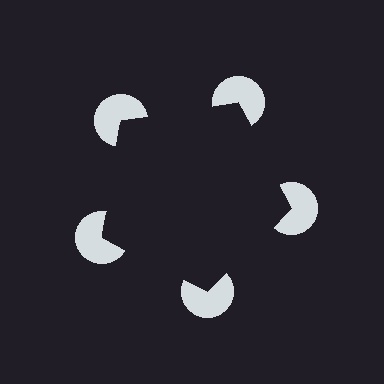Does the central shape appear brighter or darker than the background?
It typically appears slightly darker than the background, even though no actual brightness change is drawn.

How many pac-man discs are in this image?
There are 5 — one at each vertex of the illusory pentagon.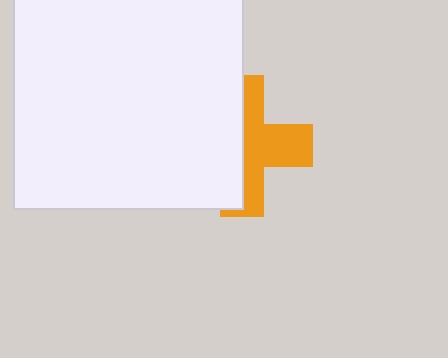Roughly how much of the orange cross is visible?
About half of it is visible (roughly 50%).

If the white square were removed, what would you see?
You would see the complete orange cross.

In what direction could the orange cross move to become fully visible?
The orange cross could move right. That would shift it out from behind the white square entirely.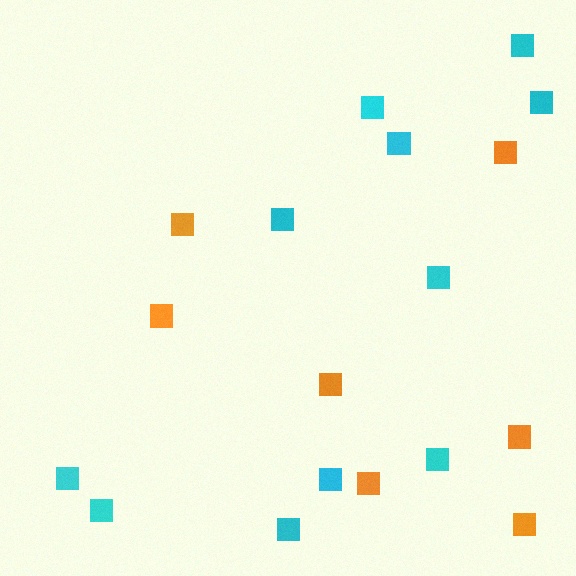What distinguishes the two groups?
There are 2 groups: one group of orange squares (7) and one group of cyan squares (11).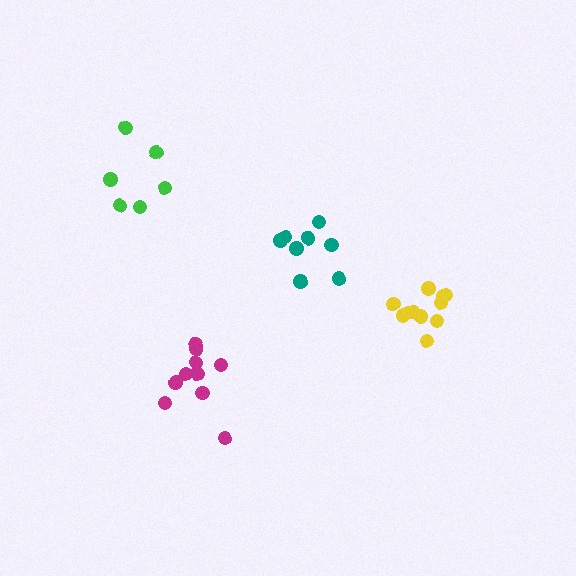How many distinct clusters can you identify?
There are 4 distinct clusters.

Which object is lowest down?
The magenta cluster is bottommost.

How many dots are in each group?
Group 1: 8 dots, Group 2: 11 dots, Group 3: 11 dots, Group 4: 6 dots (36 total).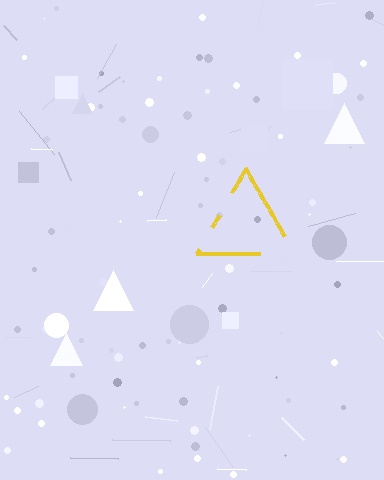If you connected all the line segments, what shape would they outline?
They would outline a triangle.